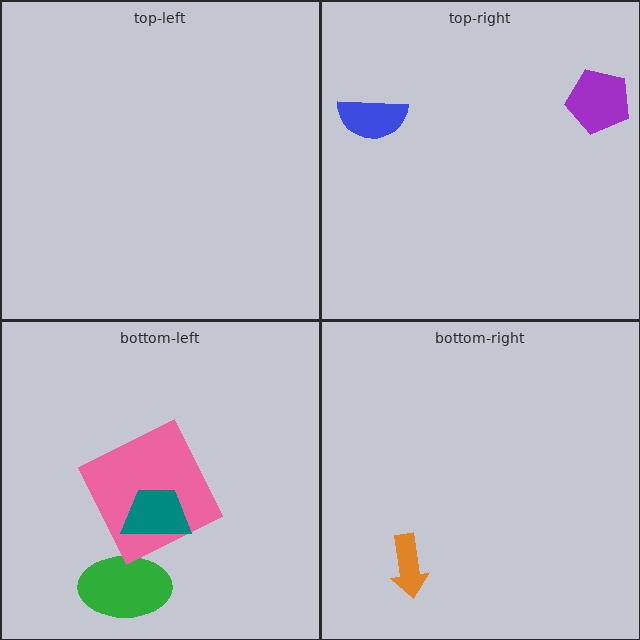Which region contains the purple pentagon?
The top-right region.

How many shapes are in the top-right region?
2.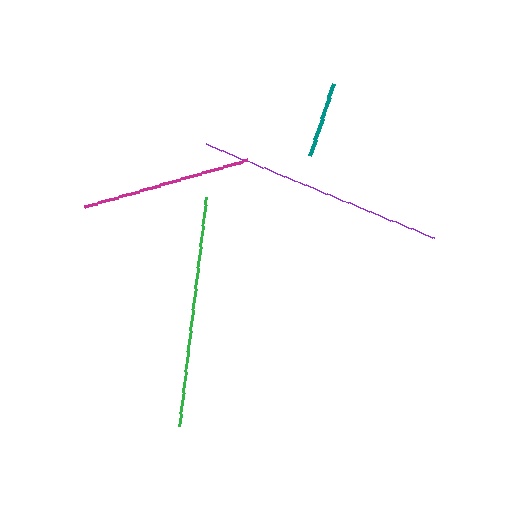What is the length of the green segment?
The green segment is approximately 231 pixels long.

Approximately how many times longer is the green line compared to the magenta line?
The green line is approximately 1.4 times the length of the magenta line.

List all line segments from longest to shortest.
From longest to shortest: purple, green, magenta, teal.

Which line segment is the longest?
The purple line is the longest at approximately 248 pixels.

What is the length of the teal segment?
The teal segment is approximately 76 pixels long.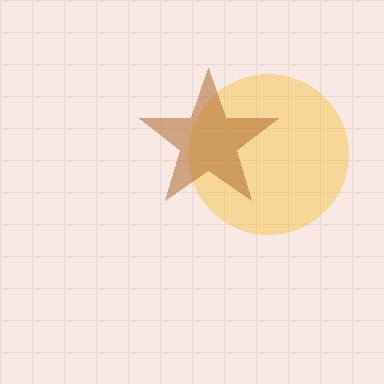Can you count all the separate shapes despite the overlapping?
Yes, there are 2 separate shapes.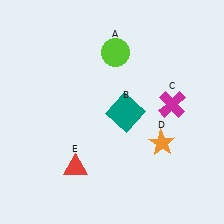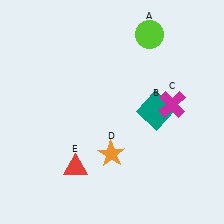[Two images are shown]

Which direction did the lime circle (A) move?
The lime circle (A) moved right.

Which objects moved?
The objects that moved are: the lime circle (A), the teal square (B), the orange star (D).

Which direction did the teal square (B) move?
The teal square (B) moved right.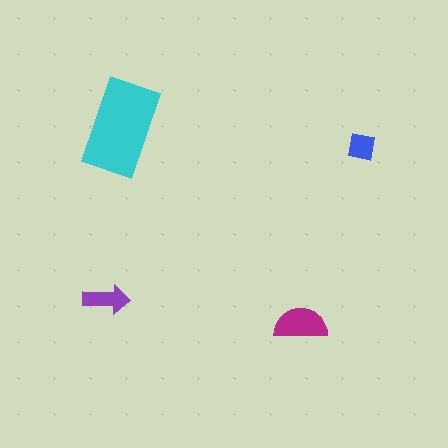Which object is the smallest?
The blue square.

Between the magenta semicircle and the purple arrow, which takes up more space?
The magenta semicircle.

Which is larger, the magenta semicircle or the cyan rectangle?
The cyan rectangle.